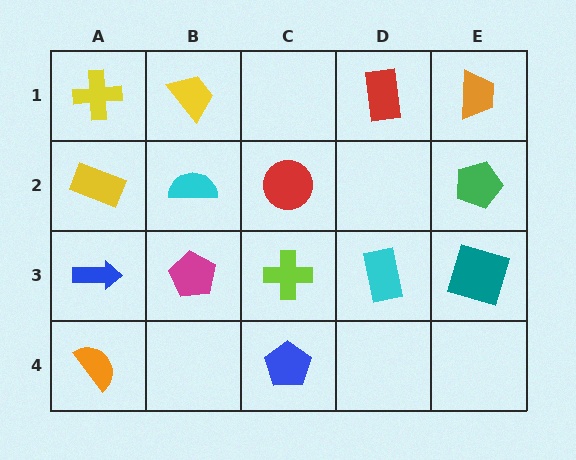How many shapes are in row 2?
4 shapes.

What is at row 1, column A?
A yellow cross.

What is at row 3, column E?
A teal square.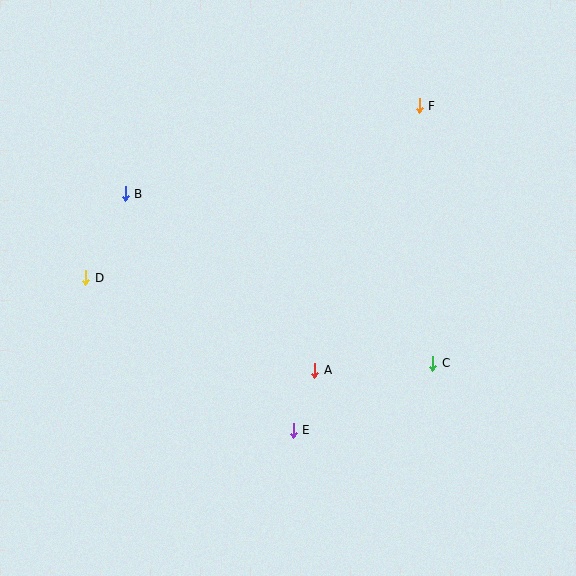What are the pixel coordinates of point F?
Point F is at (419, 106).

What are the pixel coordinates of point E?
Point E is at (293, 430).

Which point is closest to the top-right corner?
Point F is closest to the top-right corner.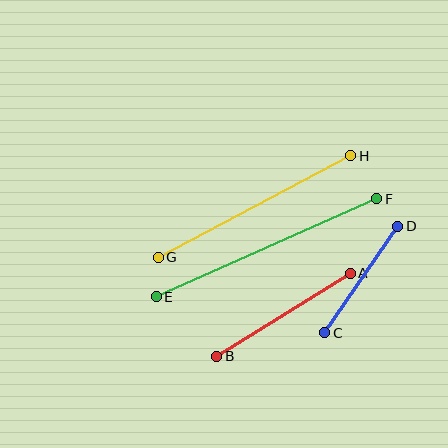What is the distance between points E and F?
The distance is approximately 241 pixels.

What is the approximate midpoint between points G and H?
The midpoint is at approximately (255, 206) pixels.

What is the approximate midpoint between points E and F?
The midpoint is at approximately (267, 248) pixels.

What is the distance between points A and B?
The distance is approximately 157 pixels.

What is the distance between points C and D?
The distance is approximately 129 pixels.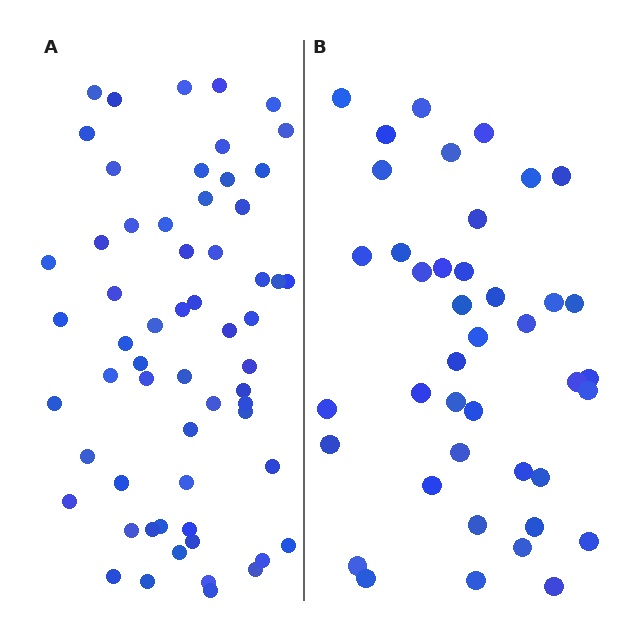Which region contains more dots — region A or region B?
Region A (the left region) has more dots.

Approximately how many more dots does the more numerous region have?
Region A has approximately 20 more dots than region B.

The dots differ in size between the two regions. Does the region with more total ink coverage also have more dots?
No. Region B has more total ink coverage because its dots are larger, but region A actually contains more individual dots. Total area can be misleading — the number of items is what matters here.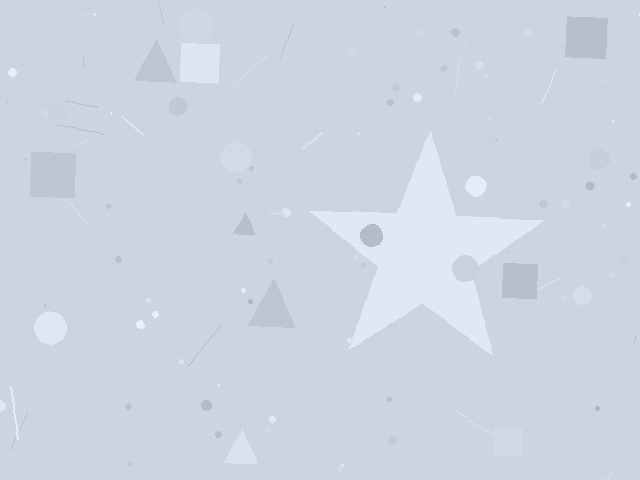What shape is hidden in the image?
A star is hidden in the image.